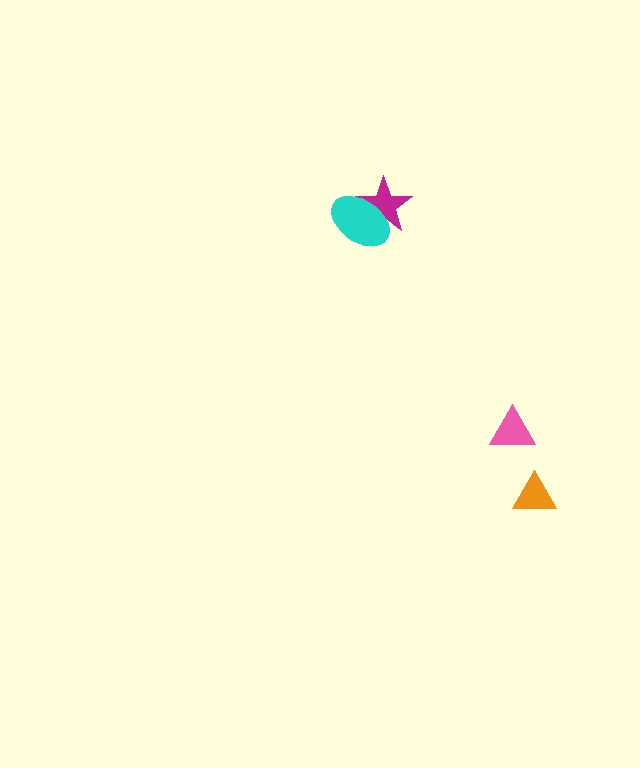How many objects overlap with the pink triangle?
0 objects overlap with the pink triangle.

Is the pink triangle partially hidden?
No, no other shape covers it.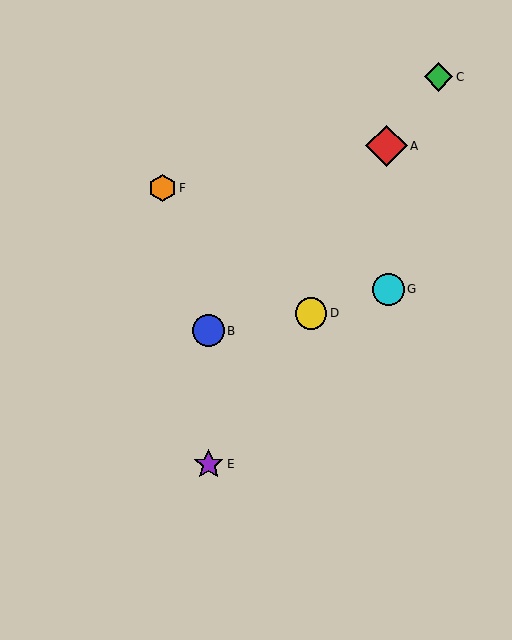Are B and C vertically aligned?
No, B is at x≈209 and C is at x≈439.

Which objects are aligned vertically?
Objects B, E are aligned vertically.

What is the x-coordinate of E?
Object E is at x≈209.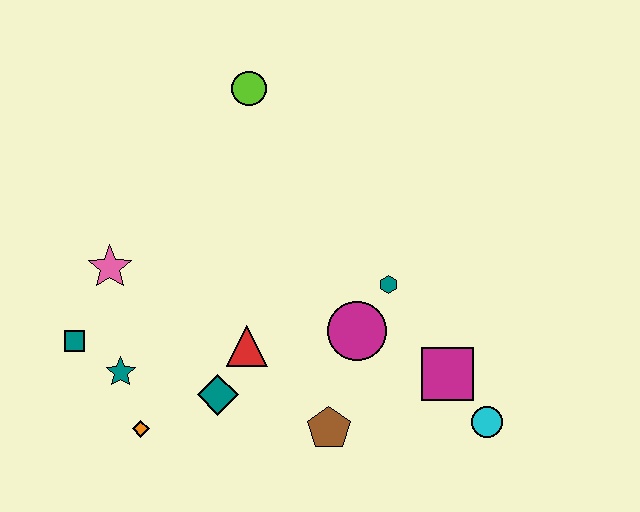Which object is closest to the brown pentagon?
The magenta circle is closest to the brown pentagon.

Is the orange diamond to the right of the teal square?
Yes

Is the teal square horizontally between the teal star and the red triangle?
No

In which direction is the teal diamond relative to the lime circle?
The teal diamond is below the lime circle.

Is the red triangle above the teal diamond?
Yes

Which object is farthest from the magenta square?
The teal square is farthest from the magenta square.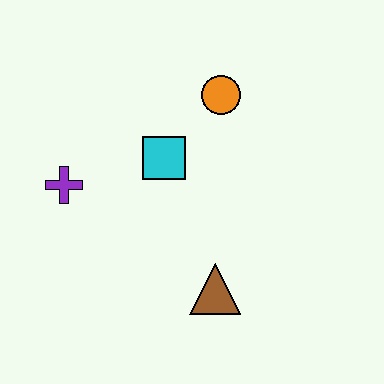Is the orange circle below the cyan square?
No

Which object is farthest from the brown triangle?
The orange circle is farthest from the brown triangle.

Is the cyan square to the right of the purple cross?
Yes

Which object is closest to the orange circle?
The cyan square is closest to the orange circle.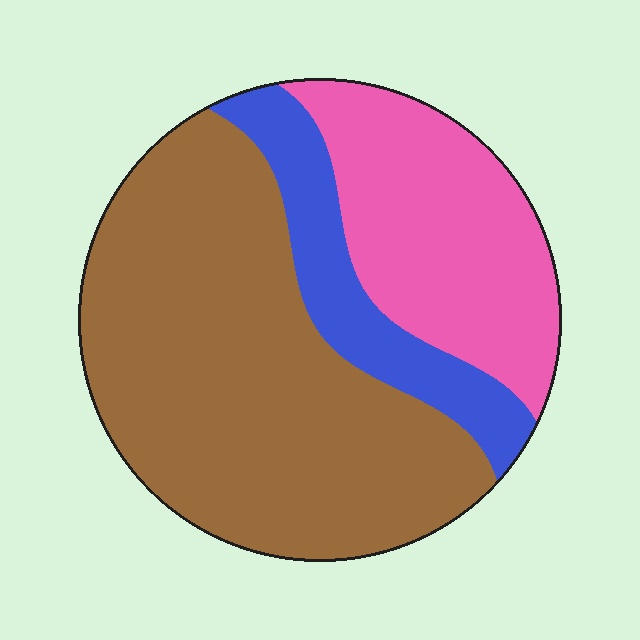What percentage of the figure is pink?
Pink takes up between a quarter and a half of the figure.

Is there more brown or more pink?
Brown.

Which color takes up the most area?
Brown, at roughly 55%.